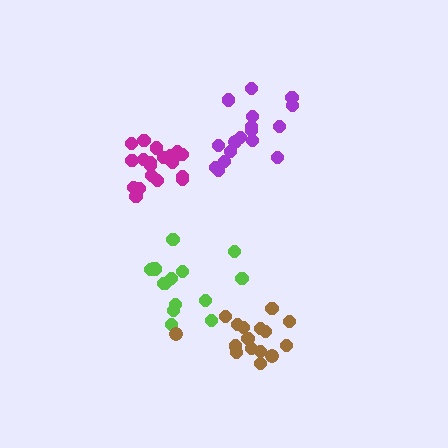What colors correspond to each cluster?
The clusters are colored: magenta, purple, lime, brown.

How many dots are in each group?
Group 1: 19 dots, Group 2: 17 dots, Group 3: 15 dots, Group 4: 16 dots (67 total).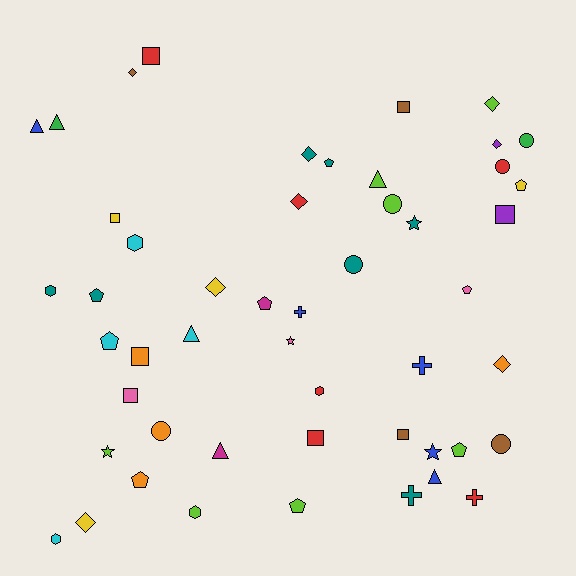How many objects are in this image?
There are 50 objects.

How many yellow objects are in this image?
There are 4 yellow objects.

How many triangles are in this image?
There are 6 triangles.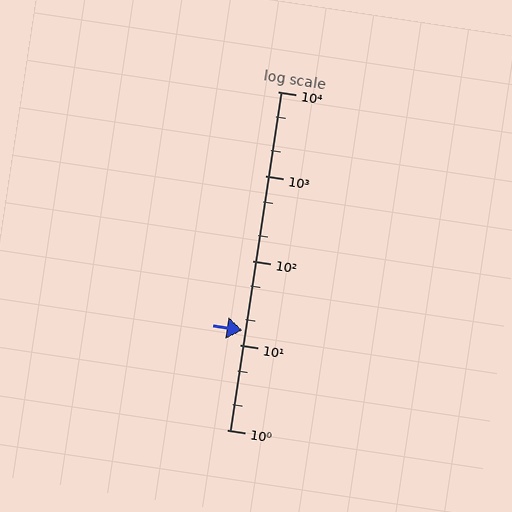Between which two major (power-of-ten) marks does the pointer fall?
The pointer is between 10 and 100.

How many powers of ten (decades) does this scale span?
The scale spans 4 decades, from 1 to 10000.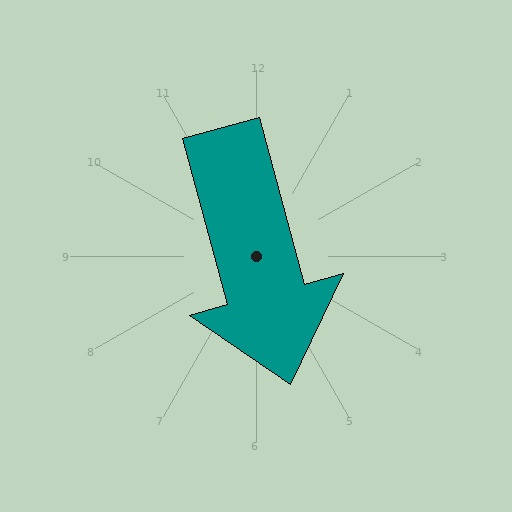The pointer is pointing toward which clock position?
Roughly 5 o'clock.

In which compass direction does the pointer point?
South.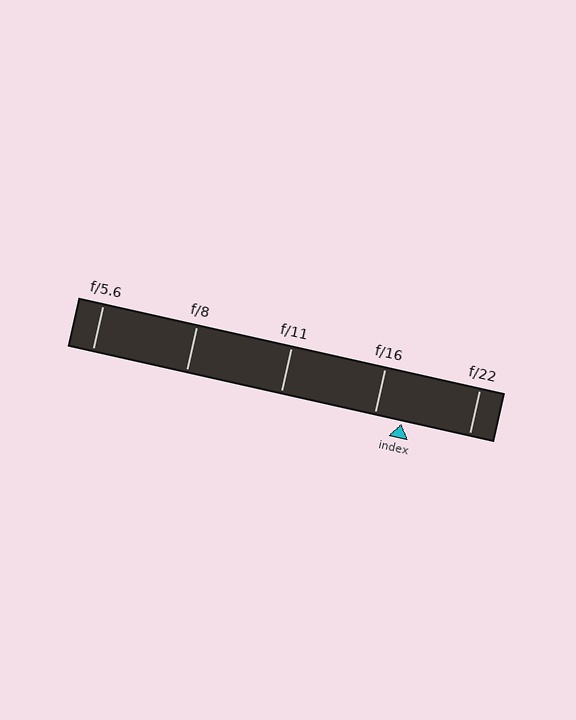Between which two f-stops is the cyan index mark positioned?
The index mark is between f/16 and f/22.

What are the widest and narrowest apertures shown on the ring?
The widest aperture shown is f/5.6 and the narrowest is f/22.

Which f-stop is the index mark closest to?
The index mark is closest to f/16.